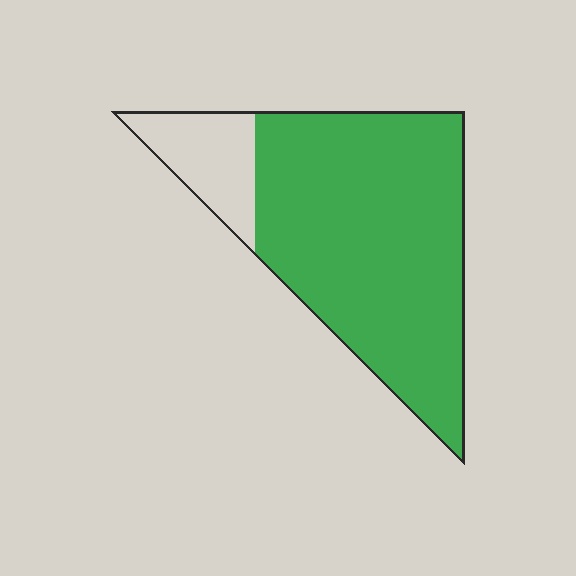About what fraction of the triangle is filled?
About five sixths (5/6).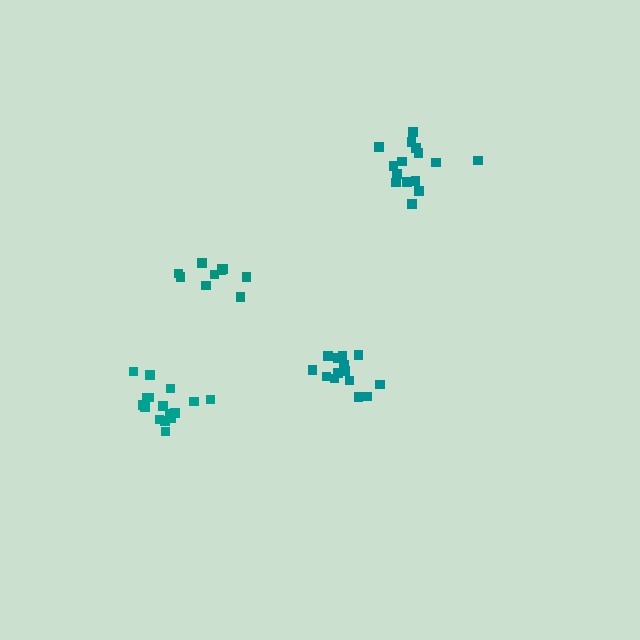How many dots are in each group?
Group 1: 10 dots, Group 2: 16 dots, Group 3: 15 dots, Group 4: 16 dots (57 total).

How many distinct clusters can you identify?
There are 4 distinct clusters.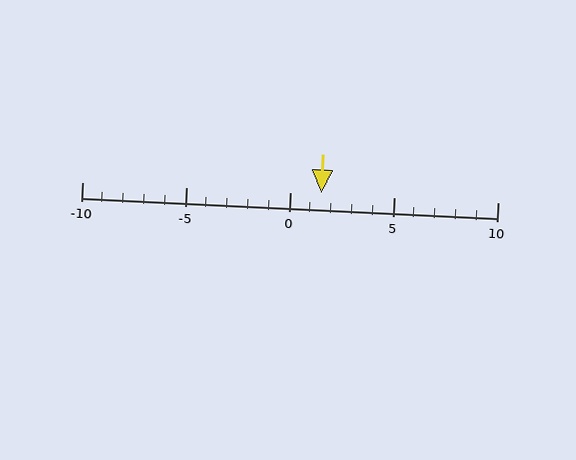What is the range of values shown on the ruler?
The ruler shows values from -10 to 10.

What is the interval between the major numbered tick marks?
The major tick marks are spaced 5 units apart.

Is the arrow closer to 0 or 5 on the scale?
The arrow is closer to 0.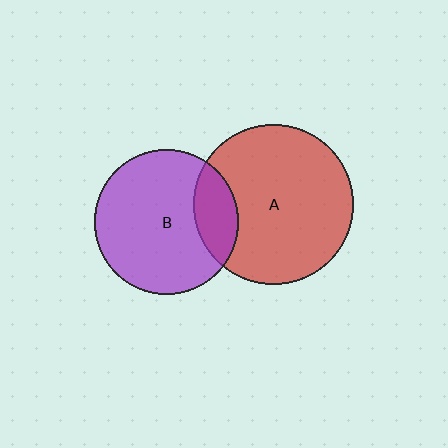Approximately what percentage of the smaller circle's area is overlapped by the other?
Approximately 20%.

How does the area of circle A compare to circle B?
Approximately 1.2 times.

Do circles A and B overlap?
Yes.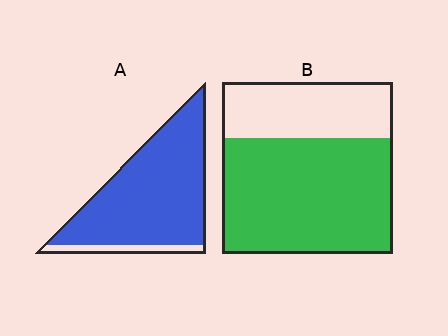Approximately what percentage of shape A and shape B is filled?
A is approximately 90% and B is approximately 65%.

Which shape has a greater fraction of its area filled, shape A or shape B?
Shape A.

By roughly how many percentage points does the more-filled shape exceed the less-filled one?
By roughly 20 percentage points (A over B).